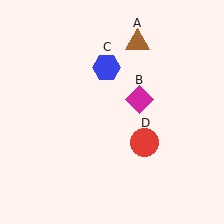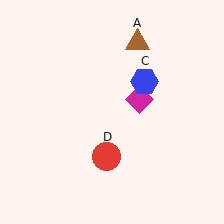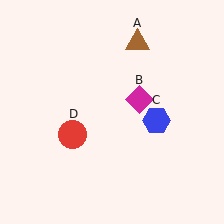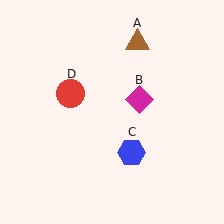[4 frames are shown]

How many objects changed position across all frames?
2 objects changed position: blue hexagon (object C), red circle (object D).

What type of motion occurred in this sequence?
The blue hexagon (object C), red circle (object D) rotated clockwise around the center of the scene.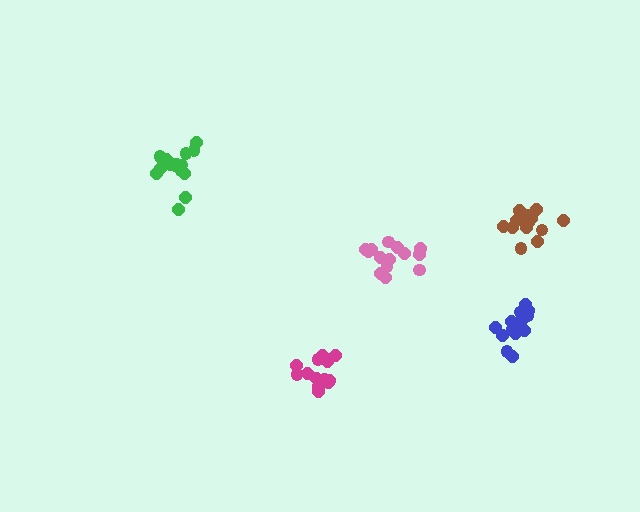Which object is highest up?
The green cluster is topmost.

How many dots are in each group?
Group 1: 18 dots, Group 2: 15 dots, Group 3: 13 dots, Group 4: 18 dots, Group 5: 13 dots (77 total).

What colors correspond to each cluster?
The clusters are colored: green, pink, brown, blue, magenta.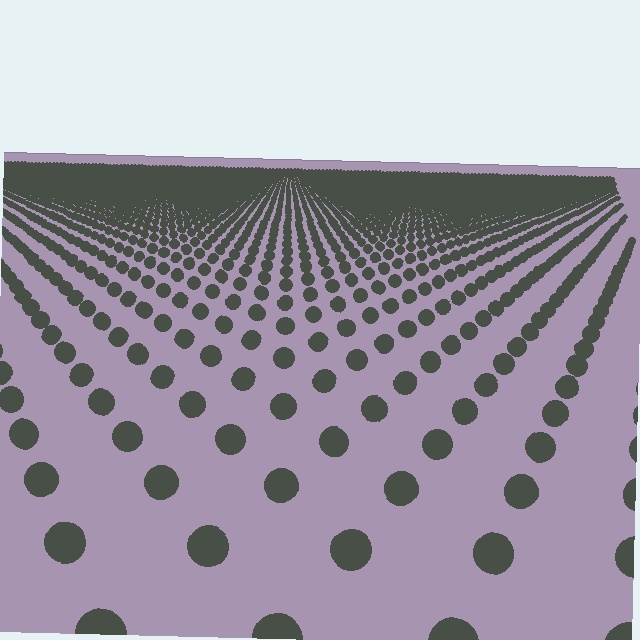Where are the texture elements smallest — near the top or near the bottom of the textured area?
Near the top.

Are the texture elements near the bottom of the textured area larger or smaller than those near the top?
Larger. Near the bottom, elements are closer to the viewer and appear at a bigger on-screen size.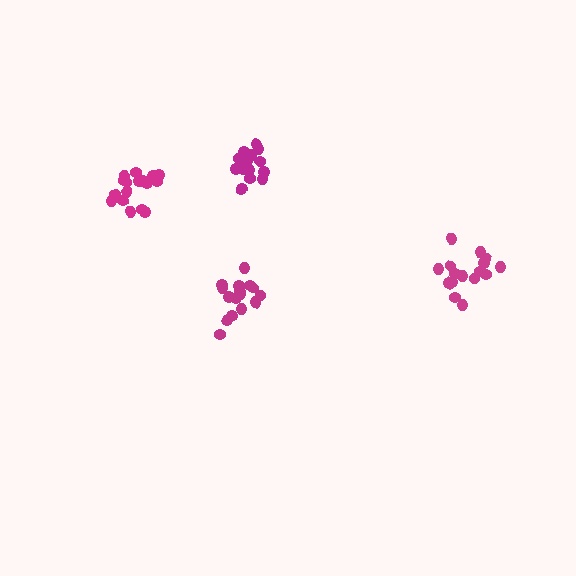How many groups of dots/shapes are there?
There are 4 groups.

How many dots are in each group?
Group 1: 15 dots, Group 2: 16 dots, Group 3: 17 dots, Group 4: 16 dots (64 total).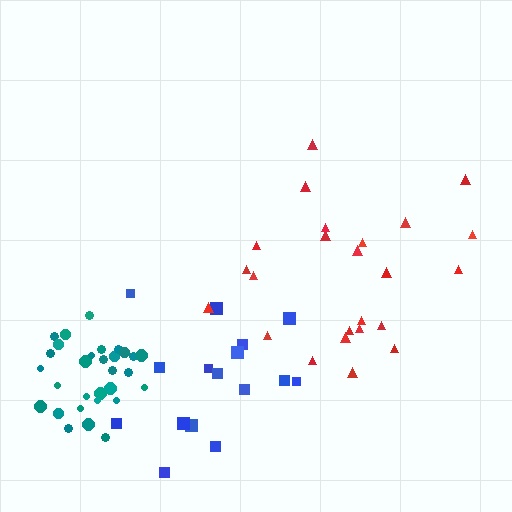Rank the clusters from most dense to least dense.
teal, red, blue.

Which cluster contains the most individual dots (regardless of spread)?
Teal (30).